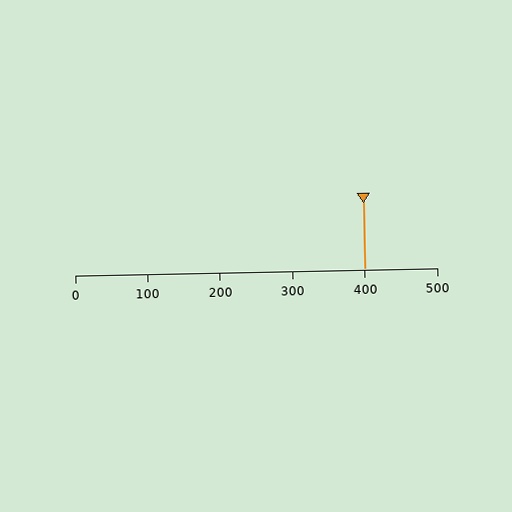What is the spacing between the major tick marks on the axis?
The major ticks are spaced 100 apart.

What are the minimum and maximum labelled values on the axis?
The axis runs from 0 to 500.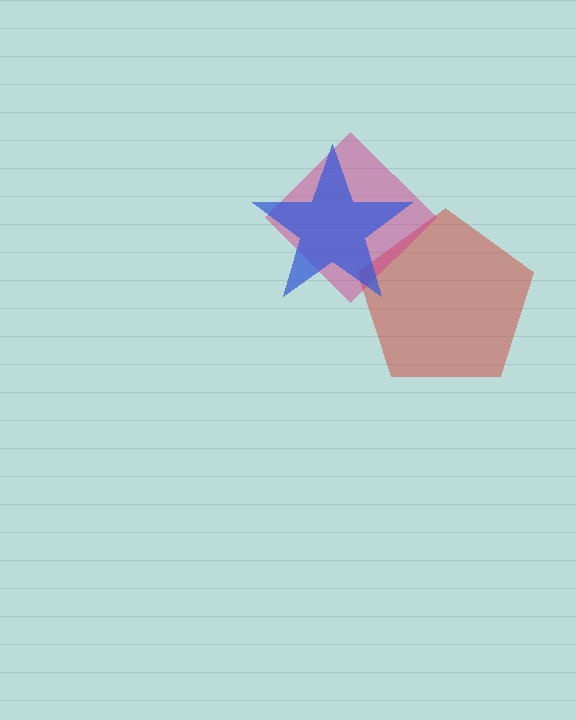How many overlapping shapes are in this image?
There are 3 overlapping shapes in the image.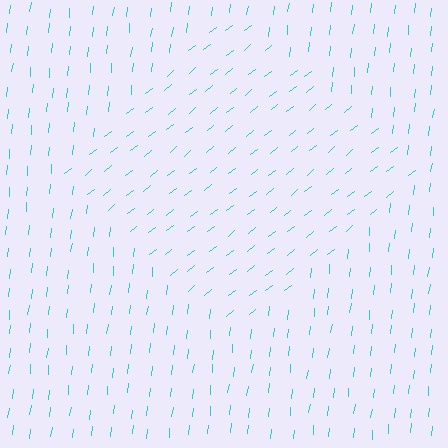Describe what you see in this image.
The image is filled with small cyan line segments. A diamond region in the image has lines oriented differently from the surrounding lines, creating a visible texture boundary.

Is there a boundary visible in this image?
Yes, there is a texture boundary formed by a change in line orientation.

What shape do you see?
I see a diamond.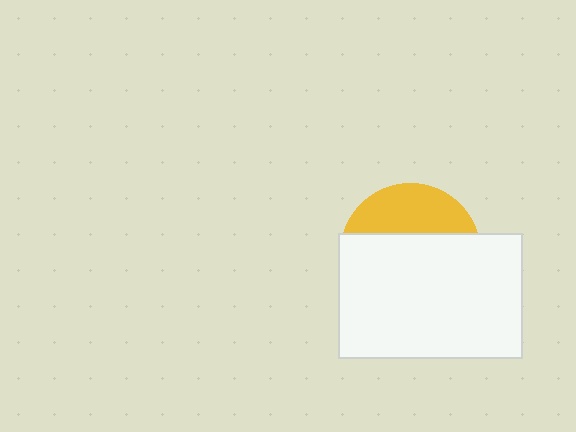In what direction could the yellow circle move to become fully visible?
The yellow circle could move up. That would shift it out from behind the white rectangle entirely.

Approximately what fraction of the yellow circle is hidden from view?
Roughly 68% of the yellow circle is hidden behind the white rectangle.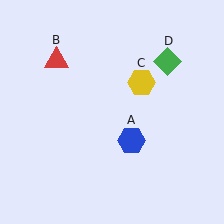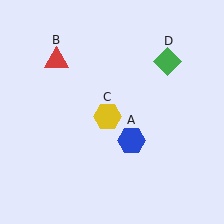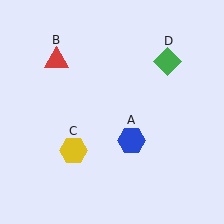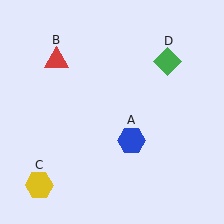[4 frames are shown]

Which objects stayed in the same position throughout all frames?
Blue hexagon (object A) and red triangle (object B) and green diamond (object D) remained stationary.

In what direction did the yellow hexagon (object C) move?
The yellow hexagon (object C) moved down and to the left.